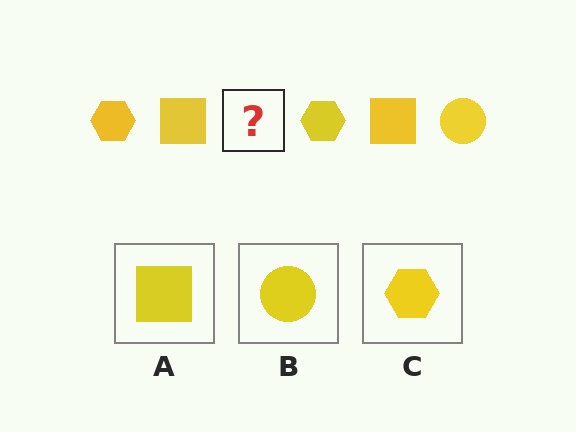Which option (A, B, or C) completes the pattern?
B.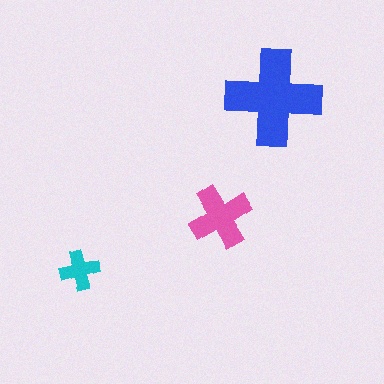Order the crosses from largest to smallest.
the blue one, the pink one, the cyan one.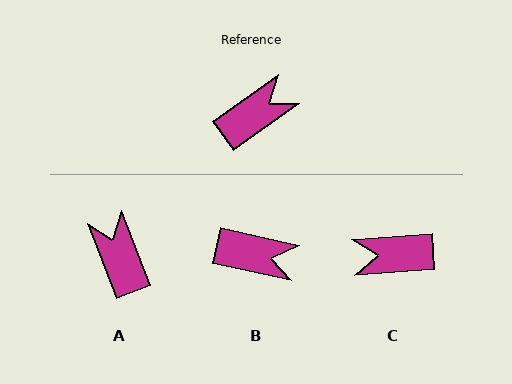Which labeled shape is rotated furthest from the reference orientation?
C, about 149 degrees away.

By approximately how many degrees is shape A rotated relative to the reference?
Approximately 75 degrees counter-clockwise.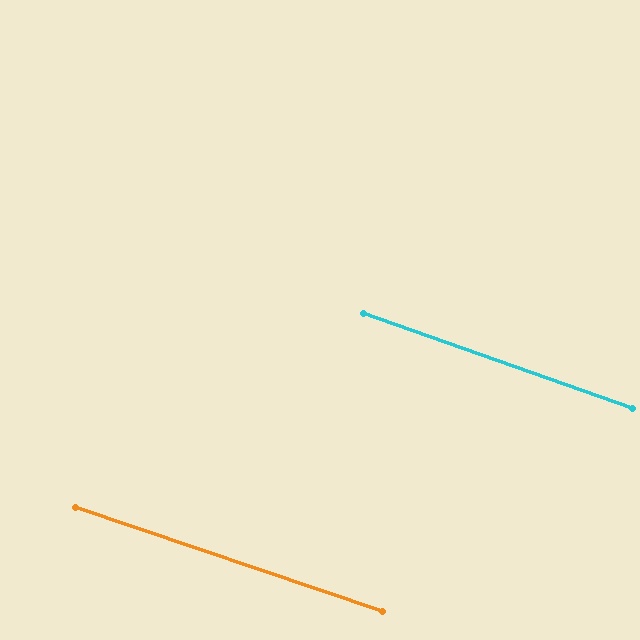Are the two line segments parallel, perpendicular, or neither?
Parallel — their directions differ by only 0.8°.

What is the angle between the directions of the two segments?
Approximately 1 degree.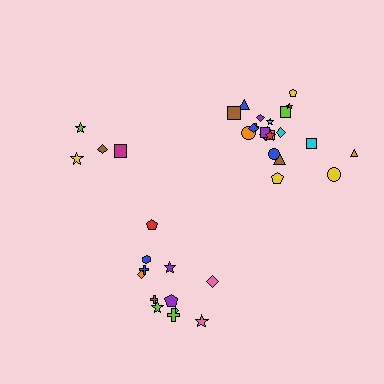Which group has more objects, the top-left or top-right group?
The top-right group.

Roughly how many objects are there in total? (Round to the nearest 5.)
Roughly 40 objects in total.